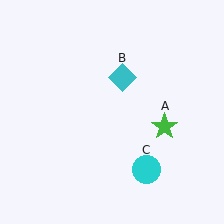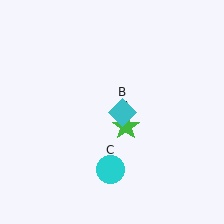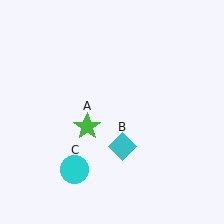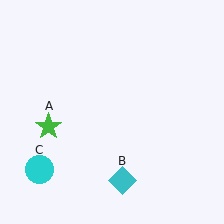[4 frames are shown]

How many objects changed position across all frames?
3 objects changed position: green star (object A), cyan diamond (object B), cyan circle (object C).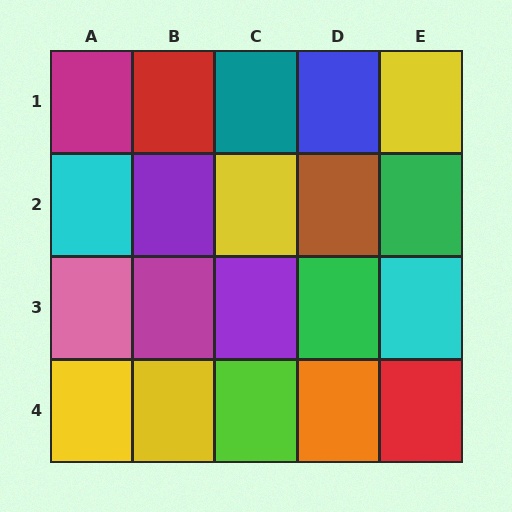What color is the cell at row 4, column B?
Yellow.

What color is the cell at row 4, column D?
Orange.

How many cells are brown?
1 cell is brown.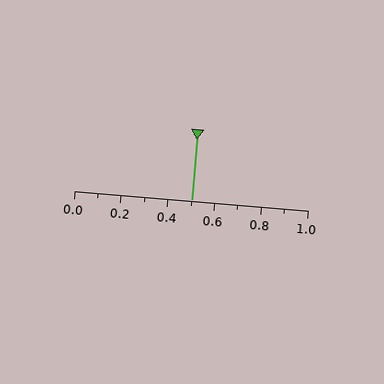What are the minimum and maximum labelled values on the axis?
The axis runs from 0.0 to 1.0.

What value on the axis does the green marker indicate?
The marker indicates approximately 0.5.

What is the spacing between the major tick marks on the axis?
The major ticks are spaced 0.2 apart.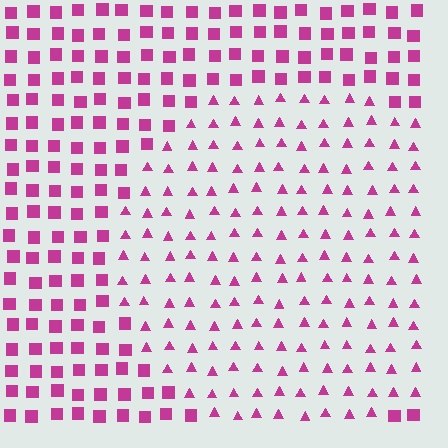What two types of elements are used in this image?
The image uses triangles inside the circle region and squares outside it.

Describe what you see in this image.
The image is filled with small magenta elements arranged in a uniform grid. A circle-shaped region contains triangles, while the surrounding area contains squares. The boundary is defined purely by the change in element shape.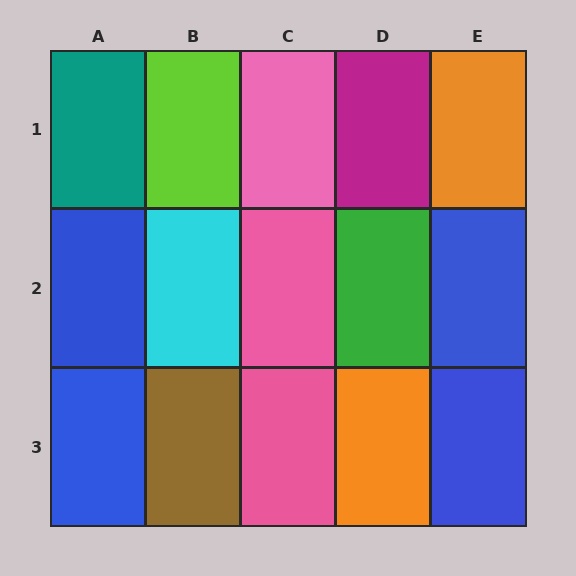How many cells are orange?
2 cells are orange.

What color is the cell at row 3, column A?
Blue.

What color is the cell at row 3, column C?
Pink.